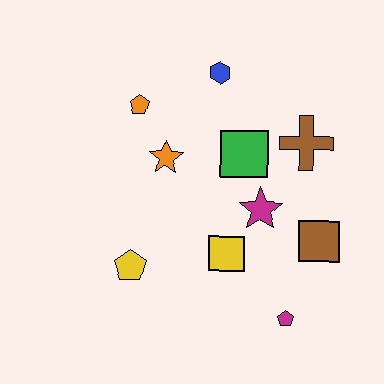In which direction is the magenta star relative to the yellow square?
The magenta star is above the yellow square.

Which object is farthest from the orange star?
The magenta pentagon is farthest from the orange star.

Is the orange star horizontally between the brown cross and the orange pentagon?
Yes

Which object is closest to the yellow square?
The magenta star is closest to the yellow square.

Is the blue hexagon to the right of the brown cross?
No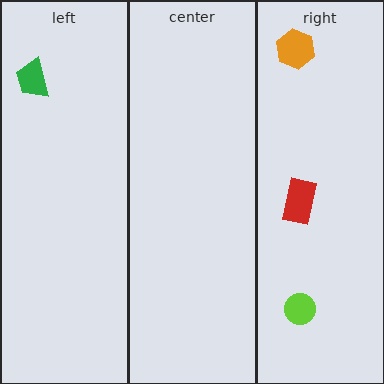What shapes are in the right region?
The lime circle, the red rectangle, the orange hexagon.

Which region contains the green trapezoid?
The left region.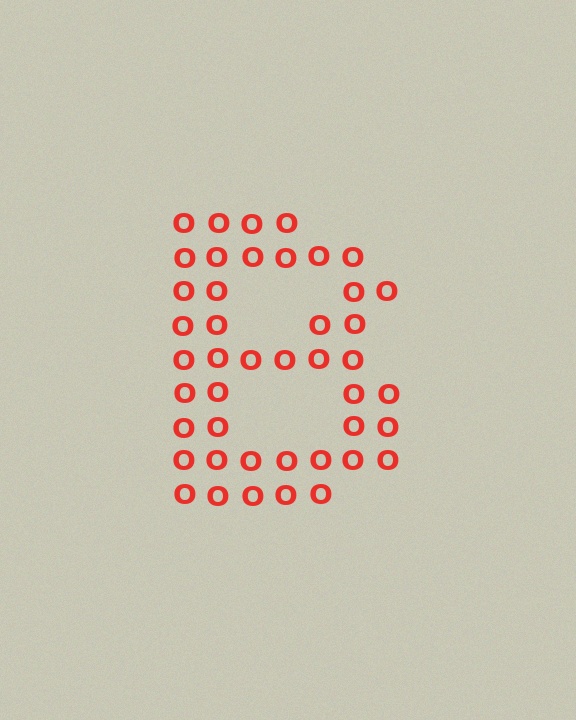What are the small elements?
The small elements are letter O's.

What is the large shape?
The large shape is the letter B.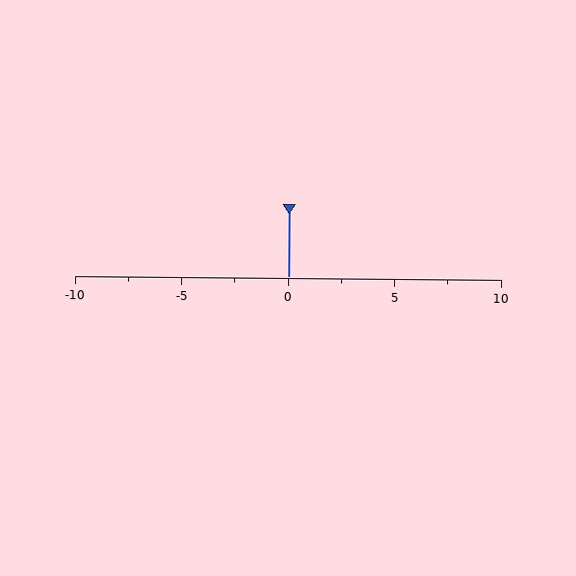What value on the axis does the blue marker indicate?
The marker indicates approximately 0.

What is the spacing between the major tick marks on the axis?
The major ticks are spaced 5 apart.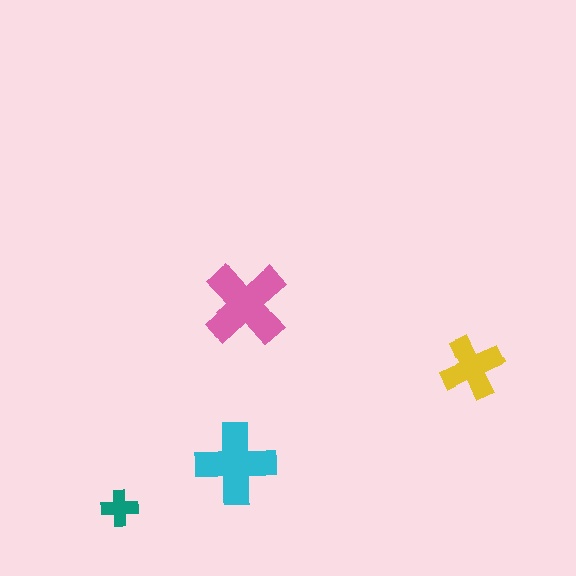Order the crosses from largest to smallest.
the pink one, the cyan one, the yellow one, the teal one.